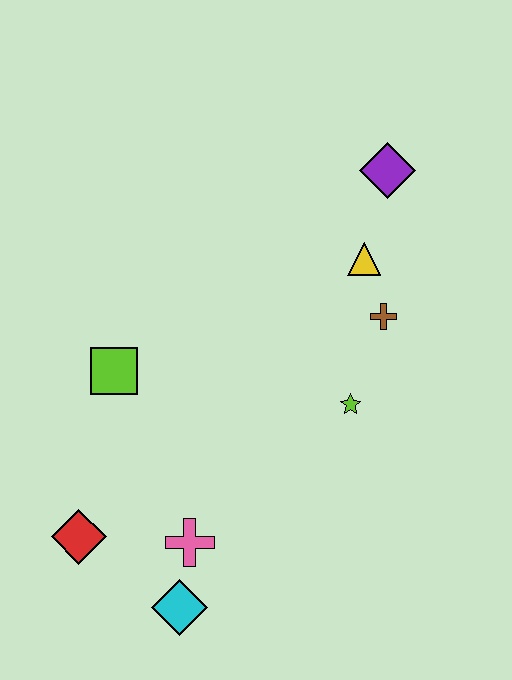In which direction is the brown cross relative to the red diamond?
The brown cross is to the right of the red diamond.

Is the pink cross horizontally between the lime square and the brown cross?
Yes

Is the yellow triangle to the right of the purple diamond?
No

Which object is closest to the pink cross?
The cyan diamond is closest to the pink cross.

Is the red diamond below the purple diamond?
Yes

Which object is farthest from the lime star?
The red diamond is farthest from the lime star.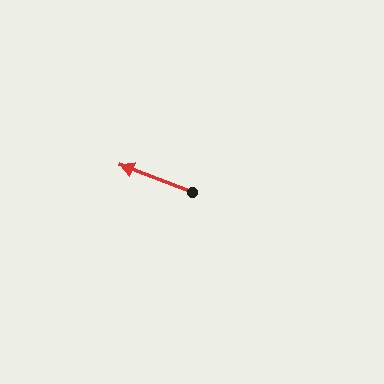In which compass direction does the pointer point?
West.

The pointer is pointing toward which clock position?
Roughly 10 o'clock.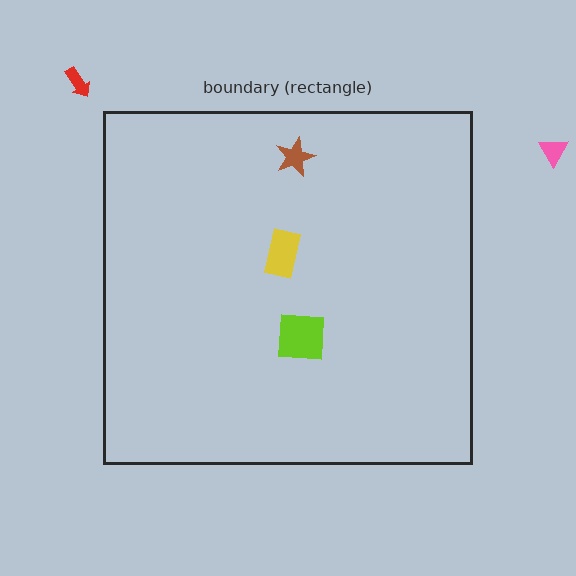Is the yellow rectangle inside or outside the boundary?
Inside.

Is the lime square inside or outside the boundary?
Inside.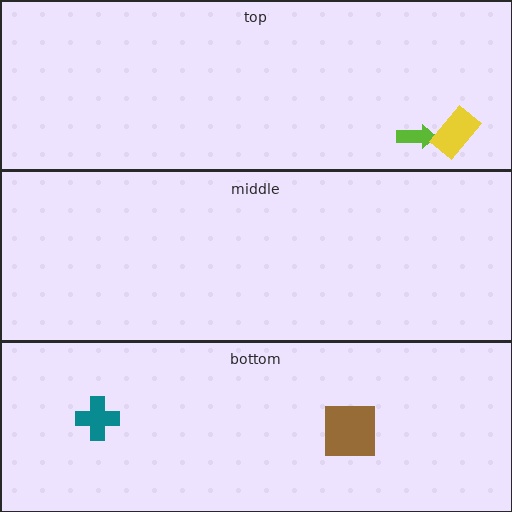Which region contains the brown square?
The bottom region.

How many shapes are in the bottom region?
2.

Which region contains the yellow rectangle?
The top region.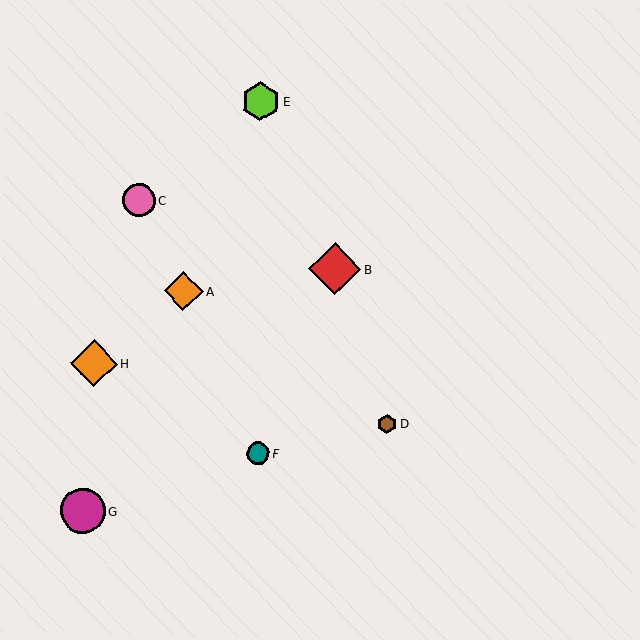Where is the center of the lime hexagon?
The center of the lime hexagon is at (261, 102).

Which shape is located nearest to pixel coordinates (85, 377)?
The orange diamond (labeled H) at (94, 363) is nearest to that location.